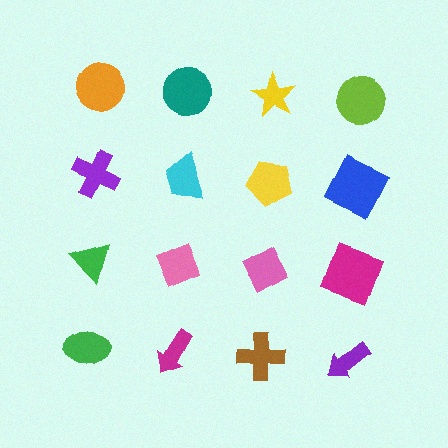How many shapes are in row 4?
4 shapes.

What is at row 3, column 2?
A pink diamond.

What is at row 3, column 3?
A pink diamond.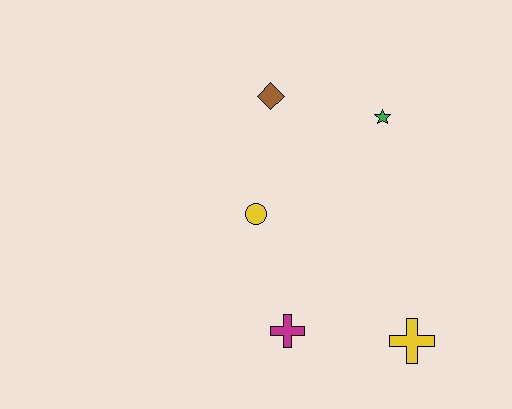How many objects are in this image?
There are 5 objects.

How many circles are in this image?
There is 1 circle.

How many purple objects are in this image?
There are no purple objects.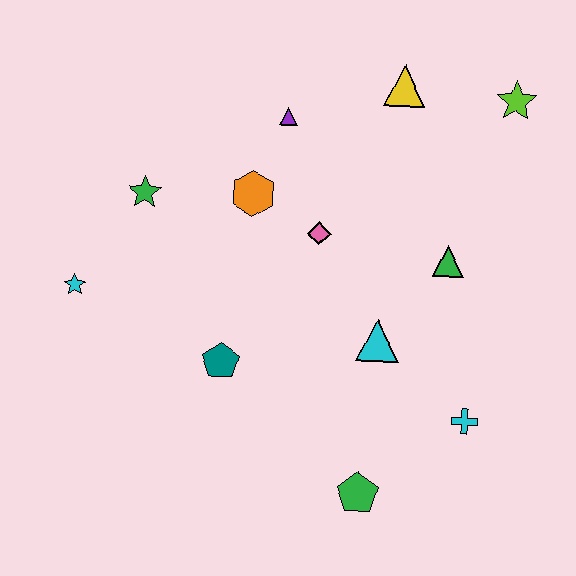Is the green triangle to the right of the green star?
Yes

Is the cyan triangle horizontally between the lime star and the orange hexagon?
Yes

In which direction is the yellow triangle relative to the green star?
The yellow triangle is to the right of the green star.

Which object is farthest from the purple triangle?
The green pentagon is farthest from the purple triangle.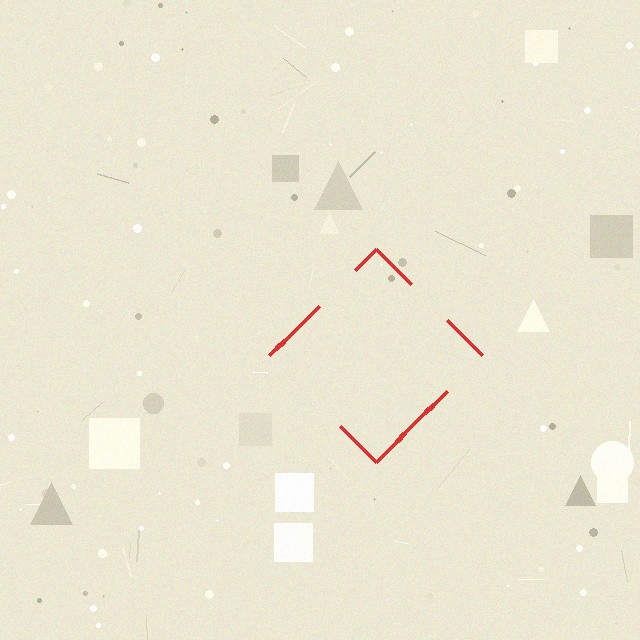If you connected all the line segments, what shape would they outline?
They would outline a diamond.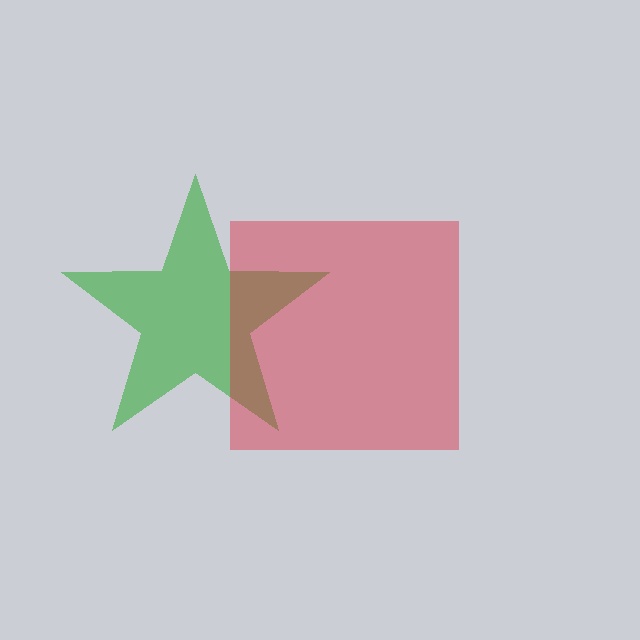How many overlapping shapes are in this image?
There are 2 overlapping shapes in the image.